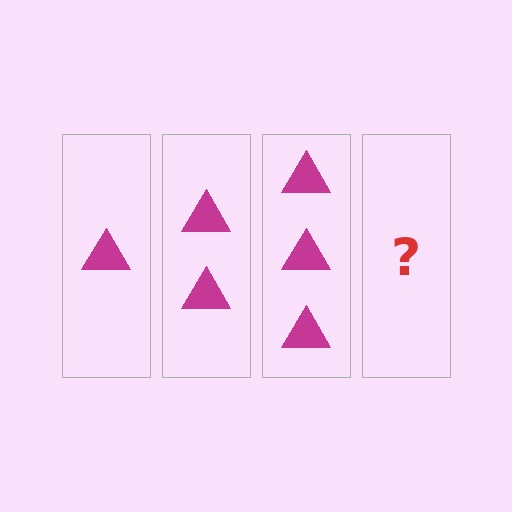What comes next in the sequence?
The next element should be 4 triangles.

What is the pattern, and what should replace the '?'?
The pattern is that each step adds one more triangle. The '?' should be 4 triangles.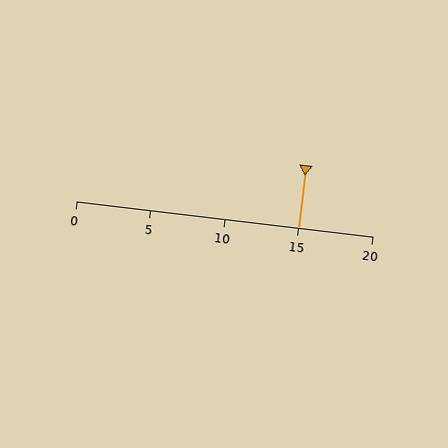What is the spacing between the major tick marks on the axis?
The major ticks are spaced 5 apart.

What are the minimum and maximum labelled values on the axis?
The axis runs from 0 to 20.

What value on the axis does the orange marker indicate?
The marker indicates approximately 15.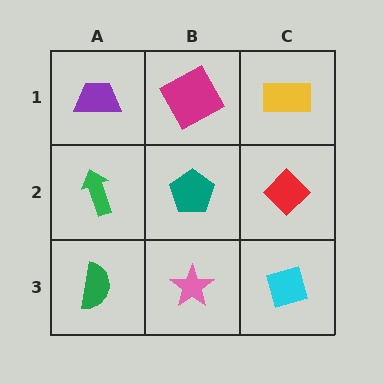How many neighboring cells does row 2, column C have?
3.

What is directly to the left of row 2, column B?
A green arrow.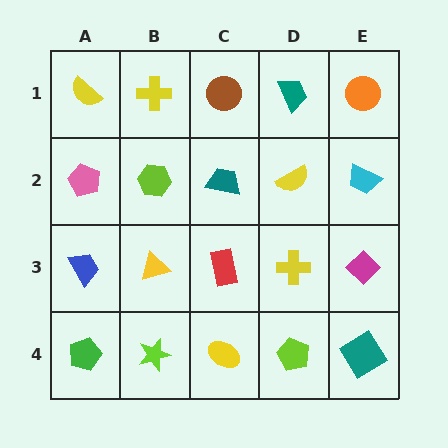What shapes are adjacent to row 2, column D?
A teal trapezoid (row 1, column D), a yellow cross (row 3, column D), a teal trapezoid (row 2, column C), a cyan trapezoid (row 2, column E).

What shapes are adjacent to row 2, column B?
A yellow cross (row 1, column B), a yellow triangle (row 3, column B), a pink pentagon (row 2, column A), a teal trapezoid (row 2, column C).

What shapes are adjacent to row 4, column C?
A red rectangle (row 3, column C), a lime star (row 4, column B), a lime pentagon (row 4, column D).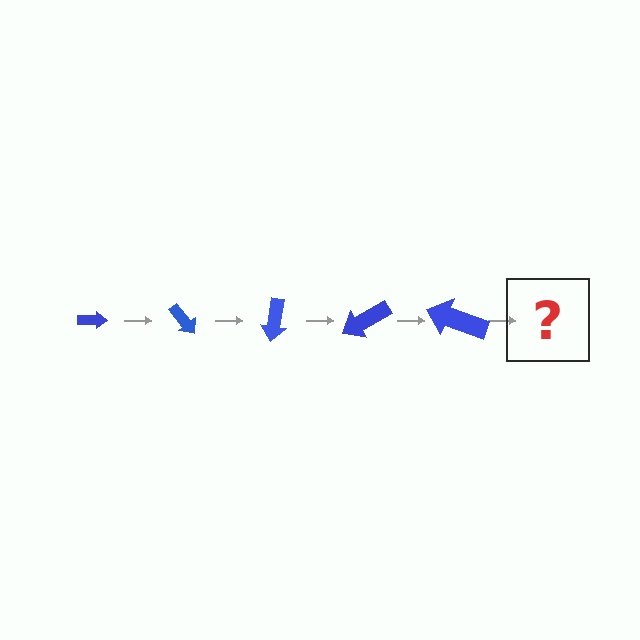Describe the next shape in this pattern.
It should be an arrow, larger than the previous one and rotated 250 degrees from the start.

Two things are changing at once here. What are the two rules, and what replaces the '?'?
The two rules are that the arrow grows larger each step and it rotates 50 degrees each step. The '?' should be an arrow, larger than the previous one and rotated 250 degrees from the start.